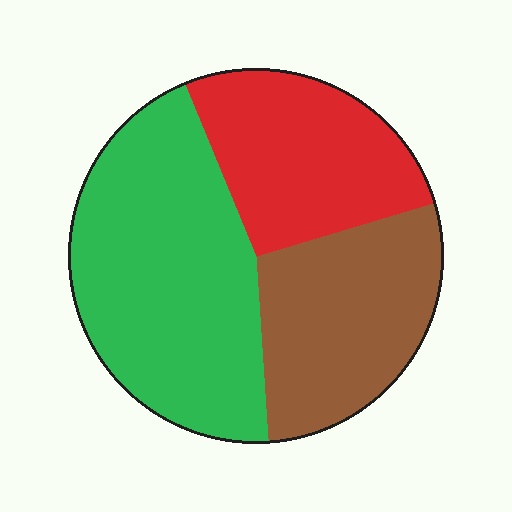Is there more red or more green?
Green.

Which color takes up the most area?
Green, at roughly 45%.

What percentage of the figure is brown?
Brown covers 28% of the figure.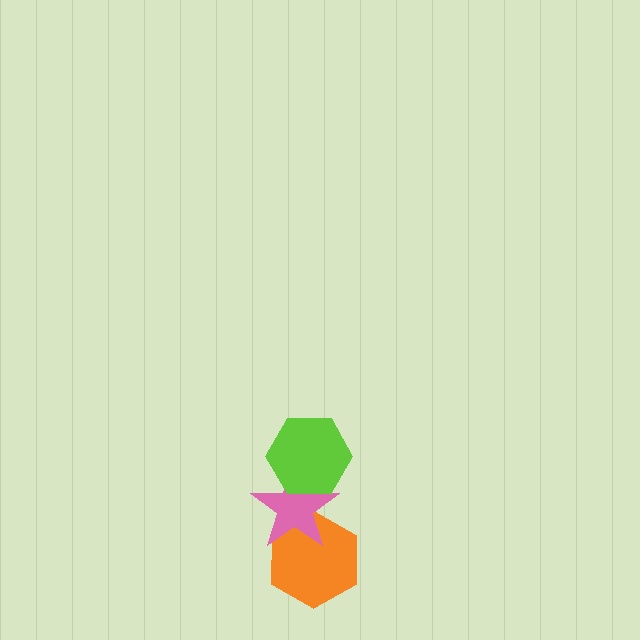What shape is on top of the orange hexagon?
The pink star is on top of the orange hexagon.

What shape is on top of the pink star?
The lime hexagon is on top of the pink star.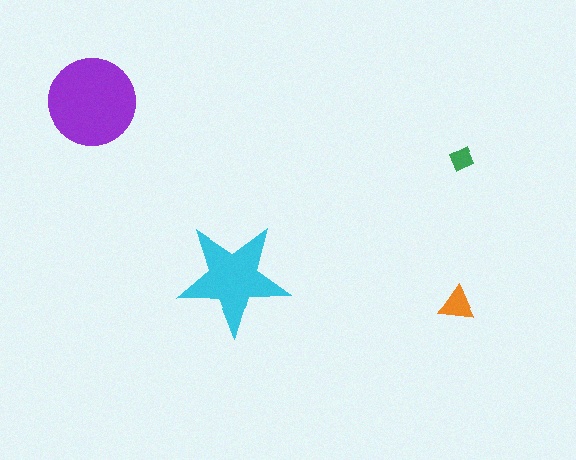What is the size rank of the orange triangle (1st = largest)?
3rd.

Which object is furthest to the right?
The green diamond is rightmost.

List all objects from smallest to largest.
The green diamond, the orange triangle, the cyan star, the purple circle.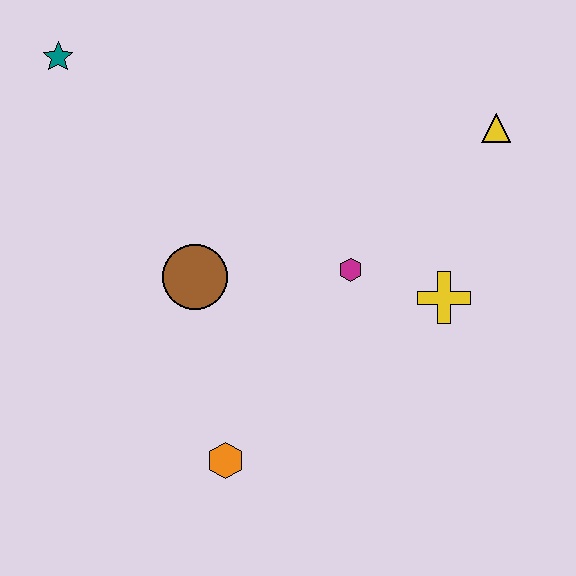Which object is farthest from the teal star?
The yellow cross is farthest from the teal star.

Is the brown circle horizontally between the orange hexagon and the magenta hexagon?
No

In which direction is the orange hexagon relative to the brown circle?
The orange hexagon is below the brown circle.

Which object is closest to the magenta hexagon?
The yellow cross is closest to the magenta hexagon.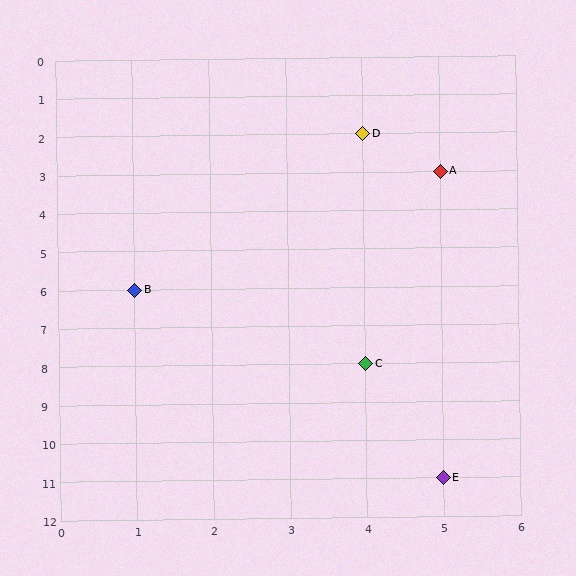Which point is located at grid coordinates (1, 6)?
Point B is at (1, 6).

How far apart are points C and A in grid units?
Points C and A are 1 column and 5 rows apart (about 5.1 grid units diagonally).